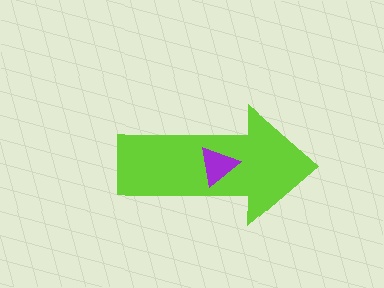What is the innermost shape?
The purple triangle.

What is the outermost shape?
The lime arrow.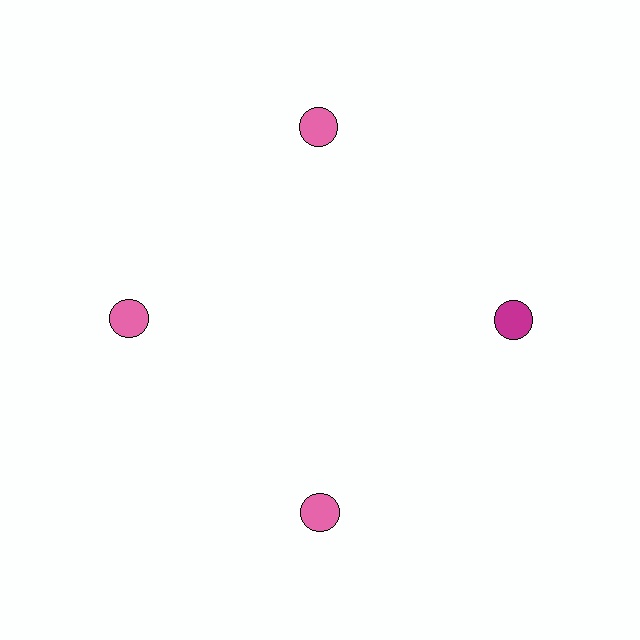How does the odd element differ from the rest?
It has a different color: magenta instead of pink.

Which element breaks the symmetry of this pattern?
The magenta circle at roughly the 3 o'clock position breaks the symmetry. All other shapes are pink circles.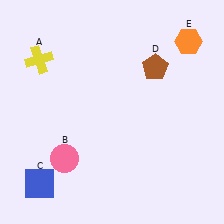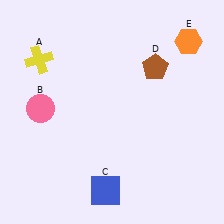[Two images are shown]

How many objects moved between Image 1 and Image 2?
2 objects moved between the two images.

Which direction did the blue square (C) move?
The blue square (C) moved right.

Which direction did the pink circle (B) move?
The pink circle (B) moved up.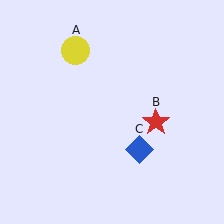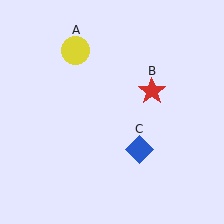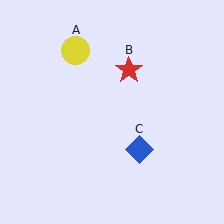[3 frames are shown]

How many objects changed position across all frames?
1 object changed position: red star (object B).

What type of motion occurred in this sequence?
The red star (object B) rotated counterclockwise around the center of the scene.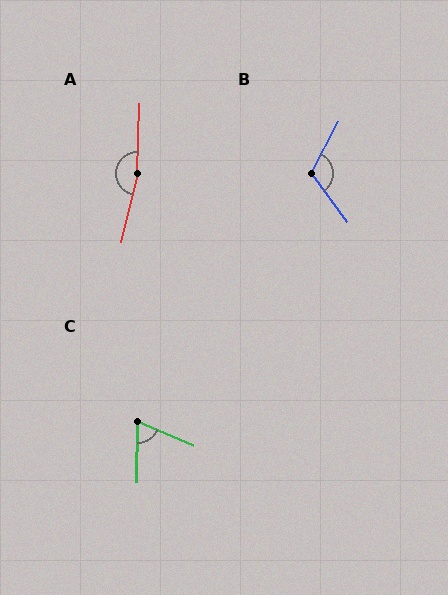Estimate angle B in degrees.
Approximately 116 degrees.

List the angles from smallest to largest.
C (67°), B (116°), A (169°).